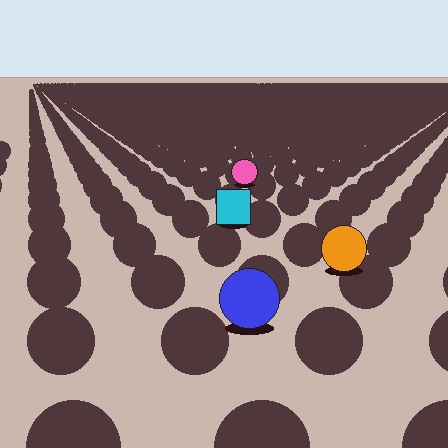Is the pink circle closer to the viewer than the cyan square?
No. The cyan square is closer — you can tell from the texture gradient: the ground texture is coarser near it.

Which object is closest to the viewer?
The blue circle is closest. The texture marks near it are larger and more spread out.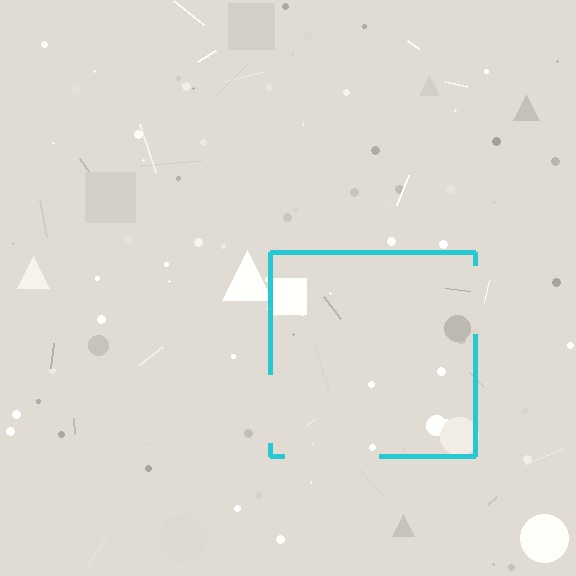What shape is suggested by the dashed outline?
The dashed outline suggests a square.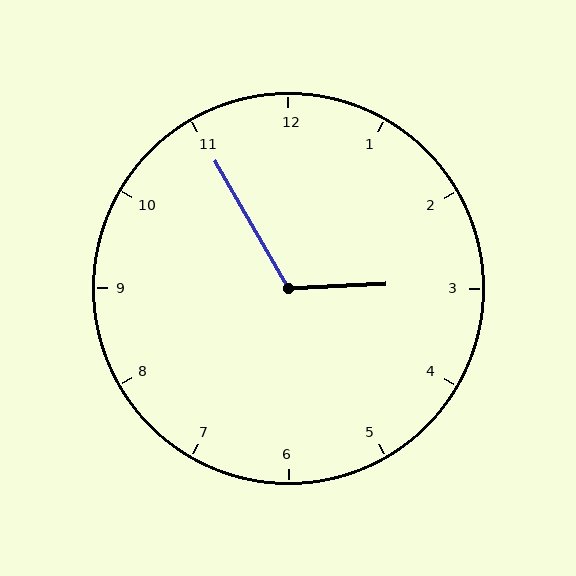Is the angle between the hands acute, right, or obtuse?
It is obtuse.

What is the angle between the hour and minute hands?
Approximately 118 degrees.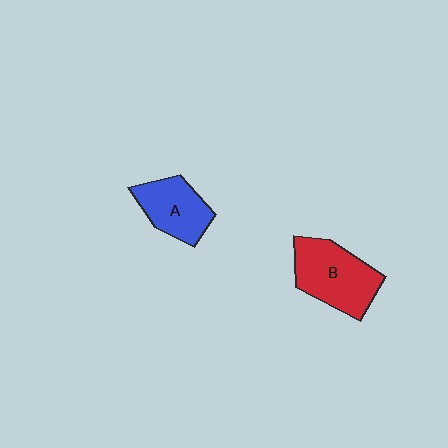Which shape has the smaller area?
Shape A (blue).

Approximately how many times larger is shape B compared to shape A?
Approximately 1.3 times.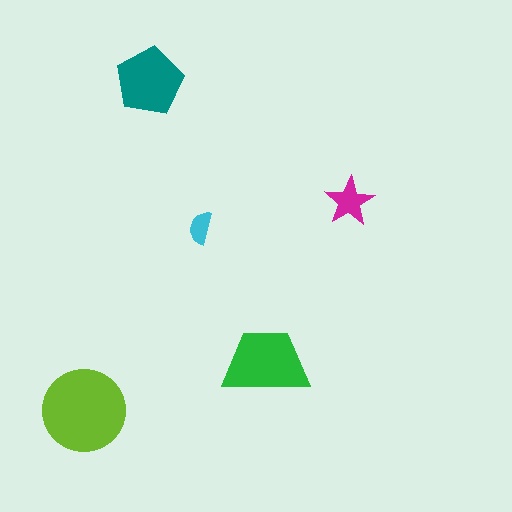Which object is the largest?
The lime circle.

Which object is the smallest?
The cyan semicircle.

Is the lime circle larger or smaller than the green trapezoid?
Larger.